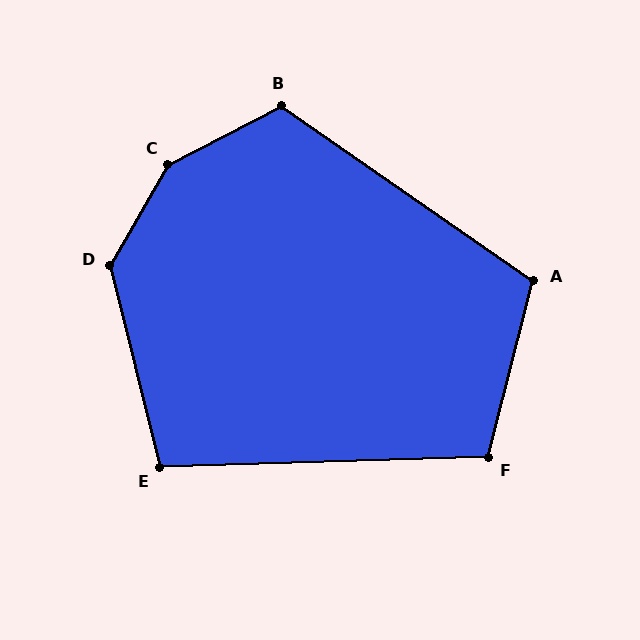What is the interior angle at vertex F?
Approximately 106 degrees (obtuse).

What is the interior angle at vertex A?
Approximately 110 degrees (obtuse).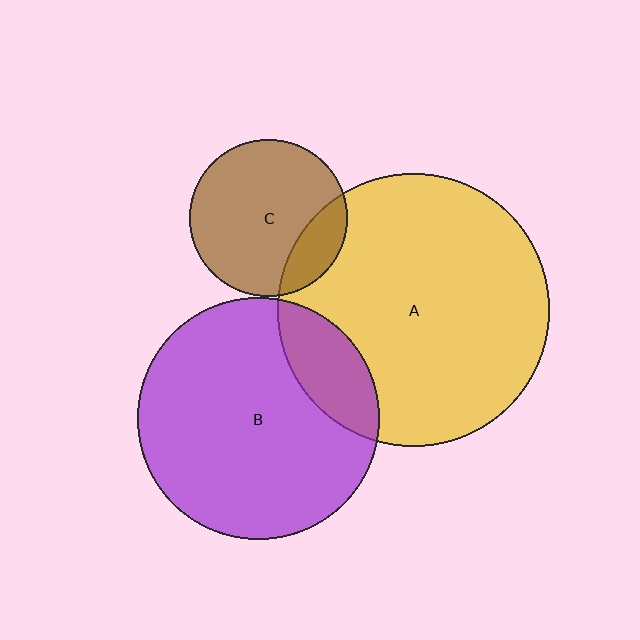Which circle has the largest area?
Circle A (yellow).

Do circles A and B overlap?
Yes.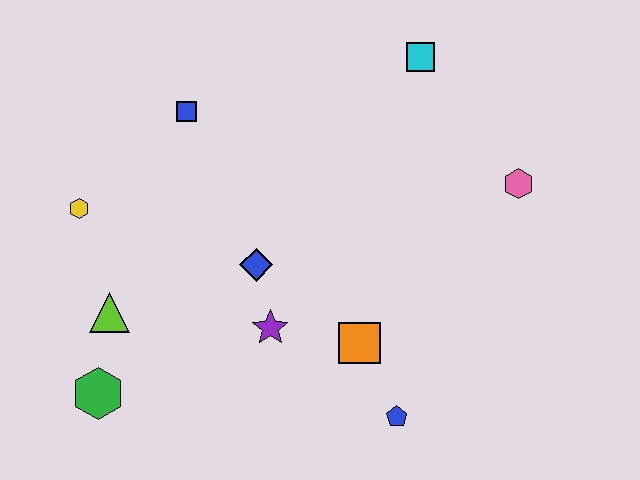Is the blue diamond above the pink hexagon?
No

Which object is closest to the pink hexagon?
The cyan square is closest to the pink hexagon.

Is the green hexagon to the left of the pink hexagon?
Yes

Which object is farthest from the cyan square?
The green hexagon is farthest from the cyan square.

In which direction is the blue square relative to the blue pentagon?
The blue square is above the blue pentagon.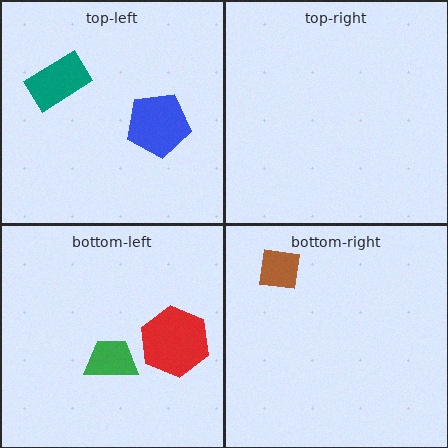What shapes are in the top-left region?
The teal rectangle, the blue pentagon.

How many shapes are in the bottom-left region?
2.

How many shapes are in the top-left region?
2.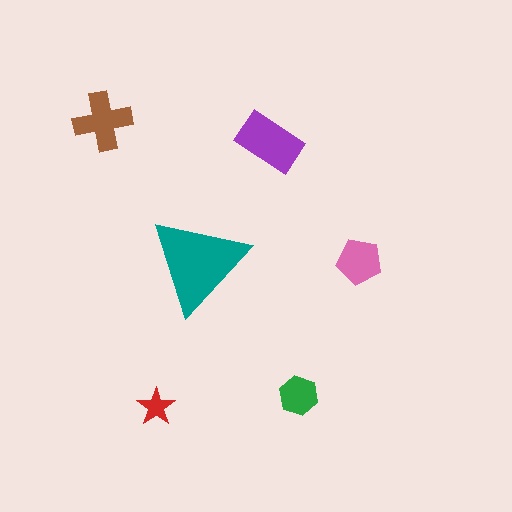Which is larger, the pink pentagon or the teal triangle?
The teal triangle.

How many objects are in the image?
There are 6 objects in the image.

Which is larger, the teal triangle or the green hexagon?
The teal triangle.